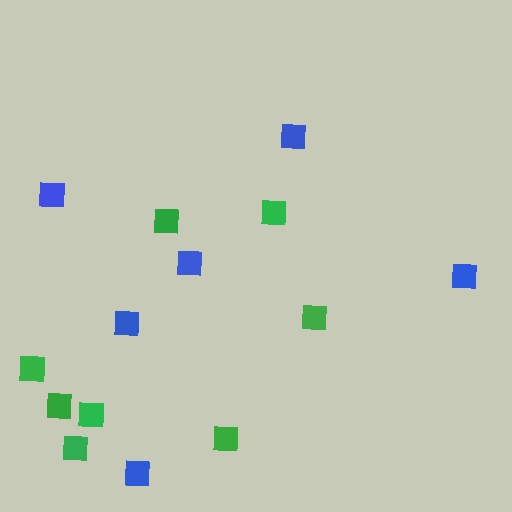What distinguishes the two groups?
There are 2 groups: one group of green squares (8) and one group of blue squares (6).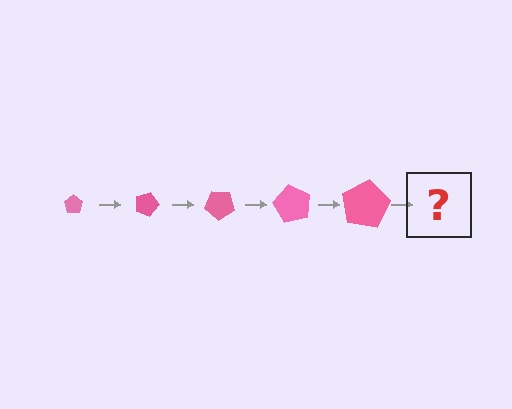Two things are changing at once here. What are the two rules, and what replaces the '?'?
The two rules are that the pentagon grows larger each step and it rotates 20 degrees each step. The '?' should be a pentagon, larger than the previous one and rotated 100 degrees from the start.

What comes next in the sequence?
The next element should be a pentagon, larger than the previous one and rotated 100 degrees from the start.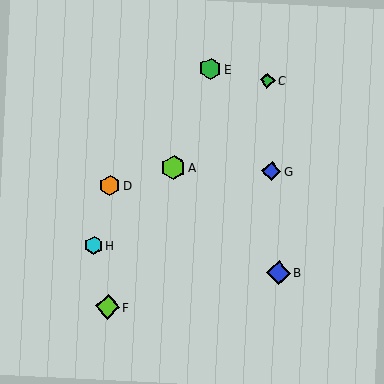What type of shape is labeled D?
Shape D is an orange hexagon.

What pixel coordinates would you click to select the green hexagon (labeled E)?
Click at (210, 69) to select the green hexagon E.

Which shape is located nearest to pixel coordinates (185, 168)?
The lime hexagon (labeled A) at (173, 167) is nearest to that location.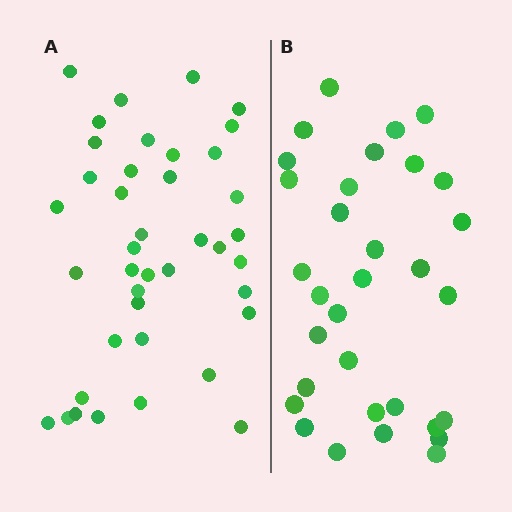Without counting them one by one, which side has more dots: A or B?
Region A (the left region) has more dots.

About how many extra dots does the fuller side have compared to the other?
Region A has roughly 8 or so more dots than region B.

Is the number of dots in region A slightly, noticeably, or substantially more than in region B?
Region A has noticeably more, but not dramatically so. The ratio is roughly 1.2 to 1.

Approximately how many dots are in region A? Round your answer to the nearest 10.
About 40 dots.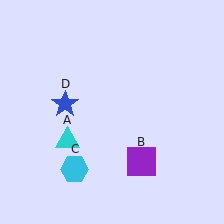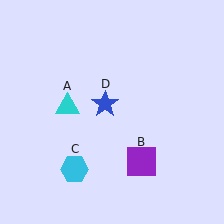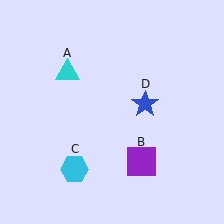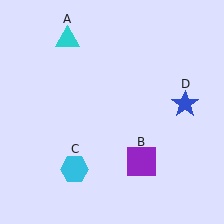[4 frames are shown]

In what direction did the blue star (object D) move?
The blue star (object D) moved right.